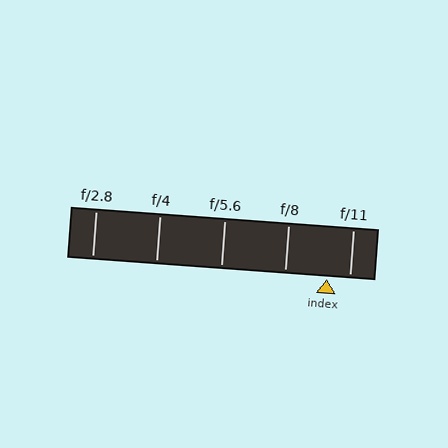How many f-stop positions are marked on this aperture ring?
There are 5 f-stop positions marked.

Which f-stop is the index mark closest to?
The index mark is closest to f/11.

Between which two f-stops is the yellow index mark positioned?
The index mark is between f/8 and f/11.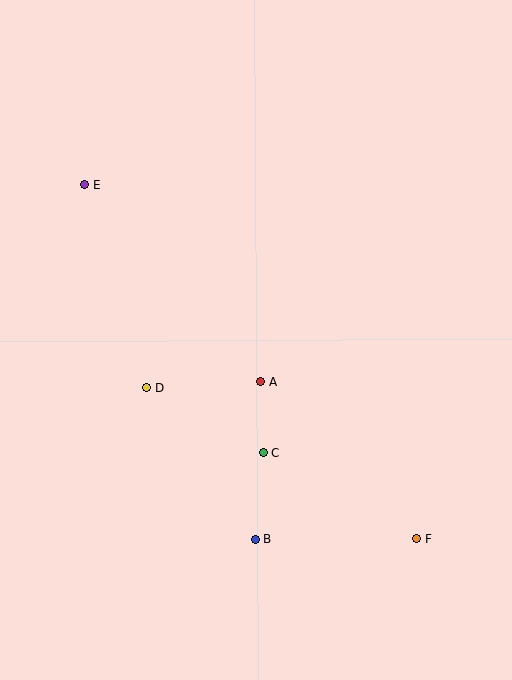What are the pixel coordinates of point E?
Point E is at (85, 185).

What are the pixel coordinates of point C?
Point C is at (263, 453).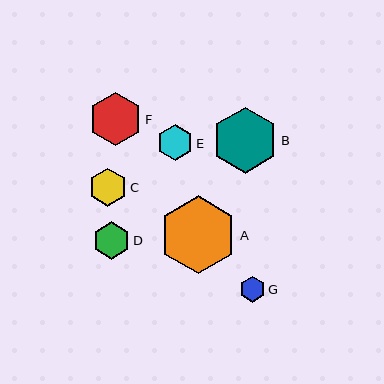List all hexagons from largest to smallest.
From largest to smallest: A, B, F, C, D, E, G.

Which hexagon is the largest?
Hexagon A is the largest with a size of approximately 78 pixels.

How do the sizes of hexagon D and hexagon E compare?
Hexagon D and hexagon E are approximately the same size.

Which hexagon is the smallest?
Hexagon G is the smallest with a size of approximately 26 pixels.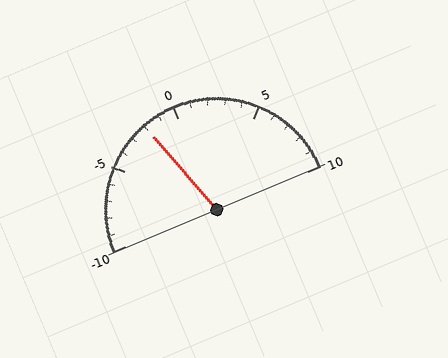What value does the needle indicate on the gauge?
The needle indicates approximately -2.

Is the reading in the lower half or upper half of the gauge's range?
The reading is in the lower half of the range (-10 to 10).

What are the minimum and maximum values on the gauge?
The gauge ranges from -10 to 10.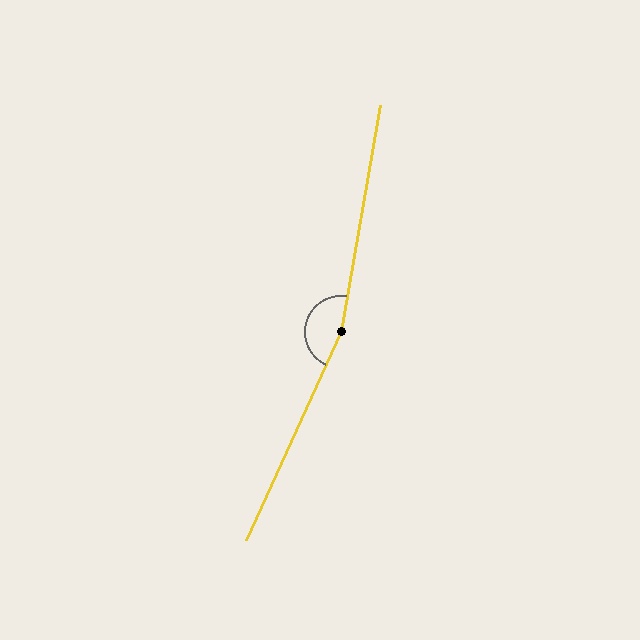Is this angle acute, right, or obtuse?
It is obtuse.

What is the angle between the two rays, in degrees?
Approximately 165 degrees.